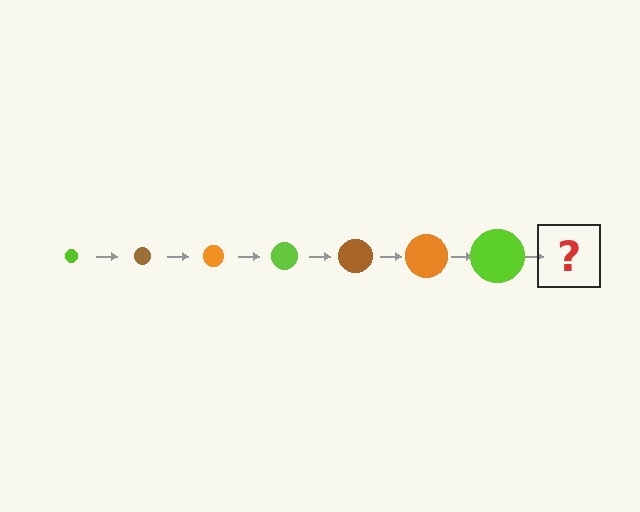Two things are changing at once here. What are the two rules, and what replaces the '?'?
The two rules are that the circle grows larger each step and the color cycles through lime, brown, and orange. The '?' should be a brown circle, larger than the previous one.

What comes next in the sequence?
The next element should be a brown circle, larger than the previous one.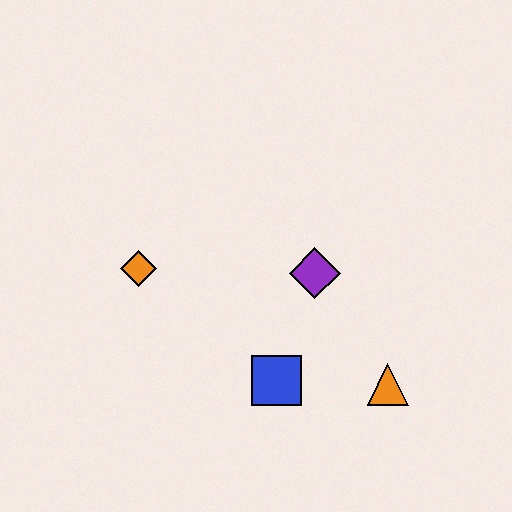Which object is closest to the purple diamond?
The blue square is closest to the purple diamond.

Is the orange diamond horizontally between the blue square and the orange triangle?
No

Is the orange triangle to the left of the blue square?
No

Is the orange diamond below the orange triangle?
No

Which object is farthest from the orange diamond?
The orange triangle is farthest from the orange diamond.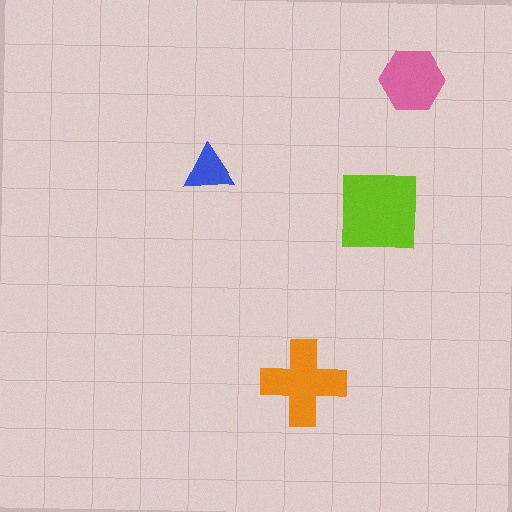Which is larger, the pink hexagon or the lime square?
The lime square.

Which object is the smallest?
The blue triangle.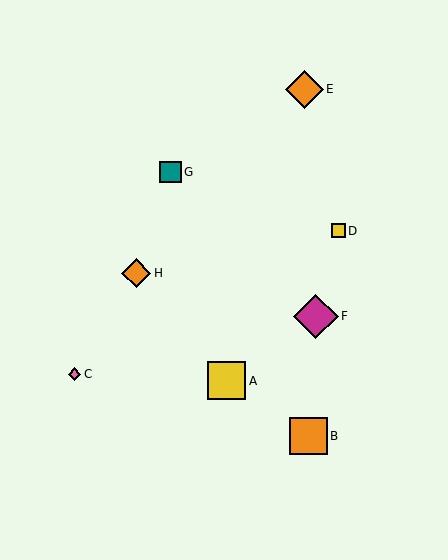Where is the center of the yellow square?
The center of the yellow square is at (338, 231).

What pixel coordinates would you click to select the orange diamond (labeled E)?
Click at (304, 89) to select the orange diamond E.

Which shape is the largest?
The magenta diamond (labeled F) is the largest.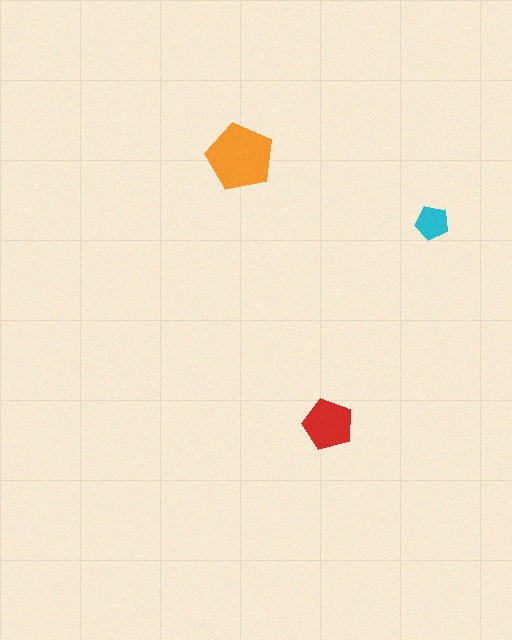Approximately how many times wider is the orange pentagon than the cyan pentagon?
About 2 times wider.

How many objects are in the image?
There are 3 objects in the image.